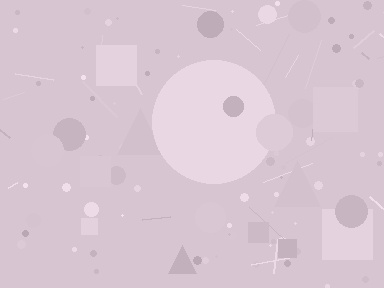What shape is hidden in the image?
A circle is hidden in the image.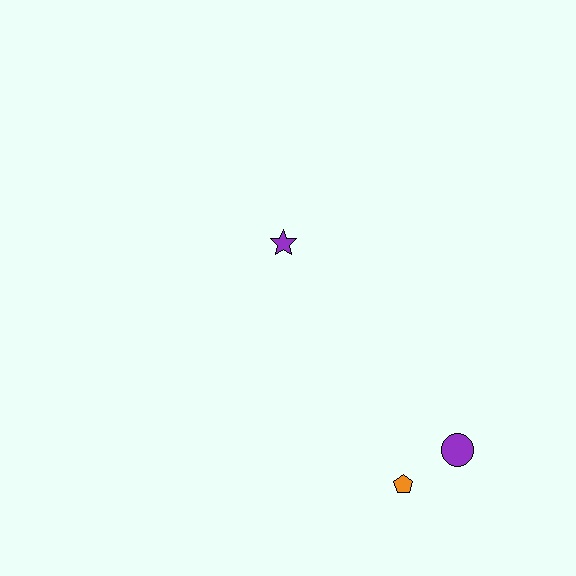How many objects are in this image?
There are 3 objects.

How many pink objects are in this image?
There are no pink objects.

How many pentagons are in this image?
There is 1 pentagon.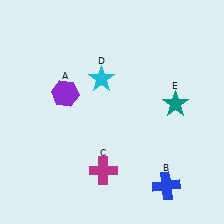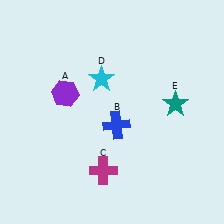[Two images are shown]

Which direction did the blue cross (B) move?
The blue cross (B) moved up.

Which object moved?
The blue cross (B) moved up.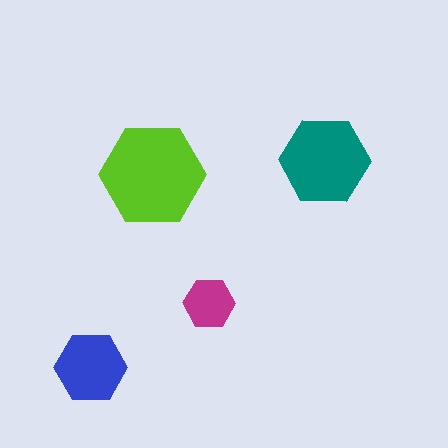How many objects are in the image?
There are 4 objects in the image.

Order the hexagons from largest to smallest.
the lime one, the teal one, the blue one, the magenta one.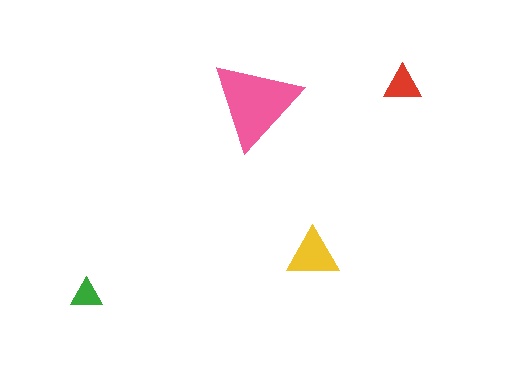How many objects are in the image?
There are 4 objects in the image.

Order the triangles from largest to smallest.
the pink one, the yellow one, the red one, the green one.